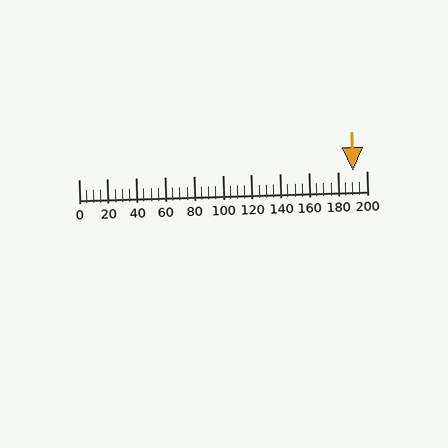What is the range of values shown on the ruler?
The ruler shows values from 0 to 200.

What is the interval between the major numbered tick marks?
The major tick marks are spaced 20 units apart.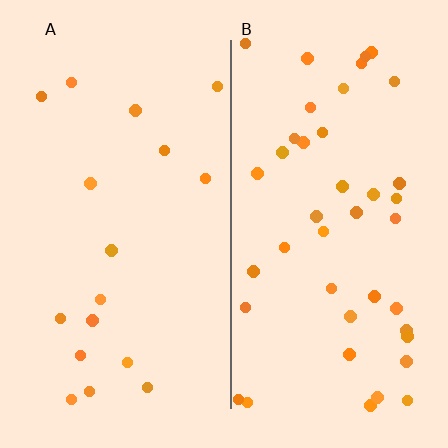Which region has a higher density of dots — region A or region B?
B (the right).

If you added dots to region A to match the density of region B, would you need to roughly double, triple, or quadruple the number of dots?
Approximately double.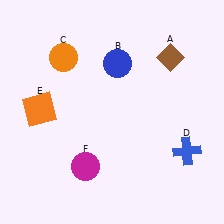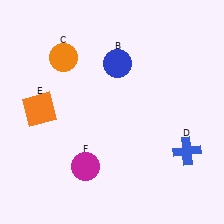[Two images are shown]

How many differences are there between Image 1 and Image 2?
There is 1 difference between the two images.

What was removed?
The brown diamond (A) was removed in Image 2.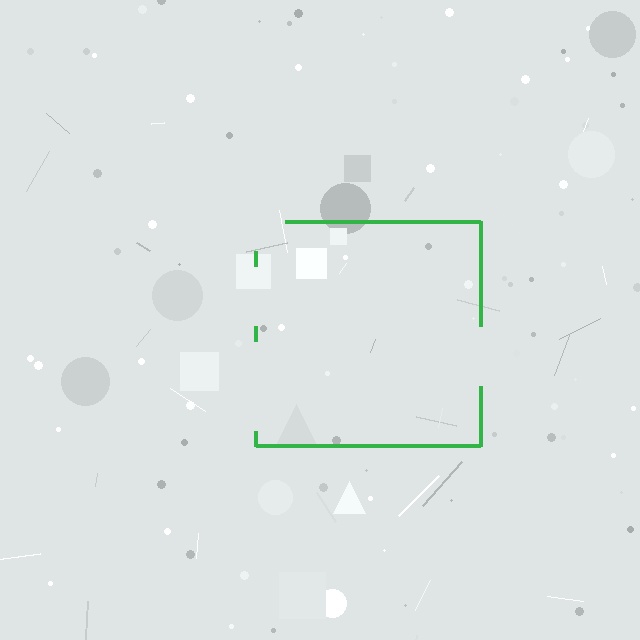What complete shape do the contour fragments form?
The contour fragments form a square.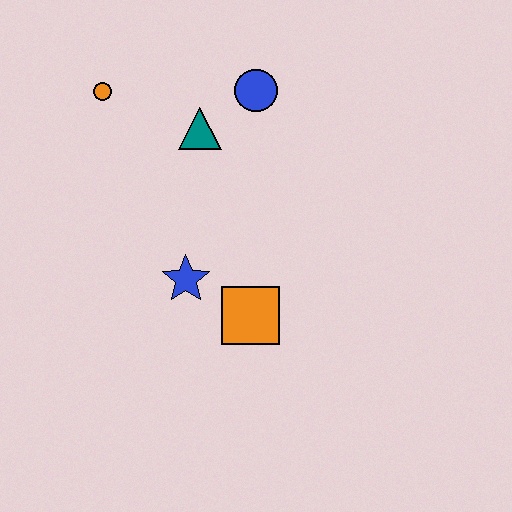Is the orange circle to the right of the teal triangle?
No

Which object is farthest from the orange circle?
The orange square is farthest from the orange circle.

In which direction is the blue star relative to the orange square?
The blue star is to the left of the orange square.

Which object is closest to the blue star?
The orange square is closest to the blue star.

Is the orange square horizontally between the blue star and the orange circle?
No